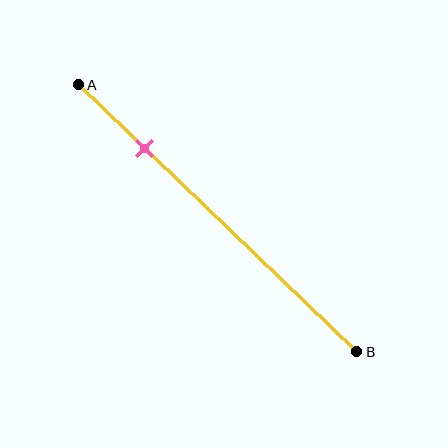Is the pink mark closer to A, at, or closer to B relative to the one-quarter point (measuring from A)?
The pink mark is approximately at the one-quarter point of segment AB.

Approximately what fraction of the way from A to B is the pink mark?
The pink mark is approximately 25% of the way from A to B.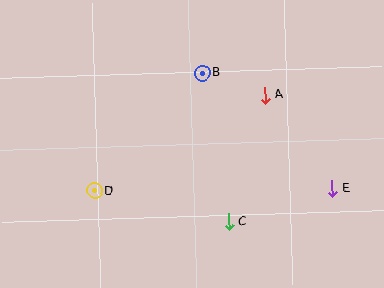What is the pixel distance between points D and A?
The distance between D and A is 195 pixels.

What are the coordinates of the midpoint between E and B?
The midpoint between E and B is at (267, 131).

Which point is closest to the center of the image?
Point B at (202, 73) is closest to the center.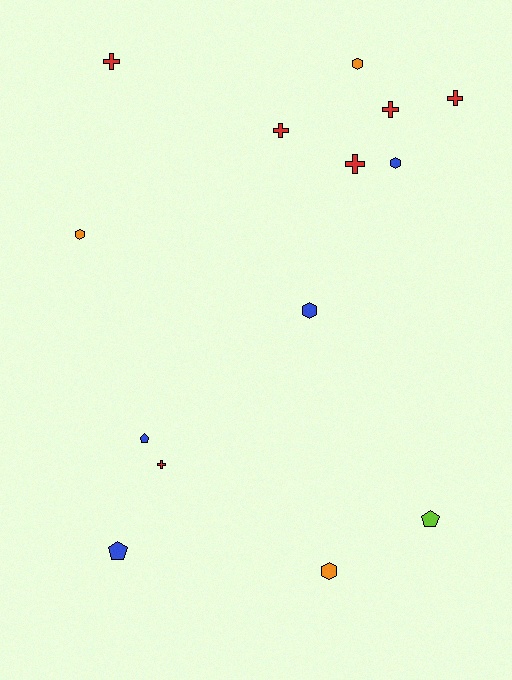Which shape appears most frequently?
Cross, with 6 objects.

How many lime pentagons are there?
There is 1 lime pentagon.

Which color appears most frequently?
Red, with 6 objects.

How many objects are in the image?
There are 14 objects.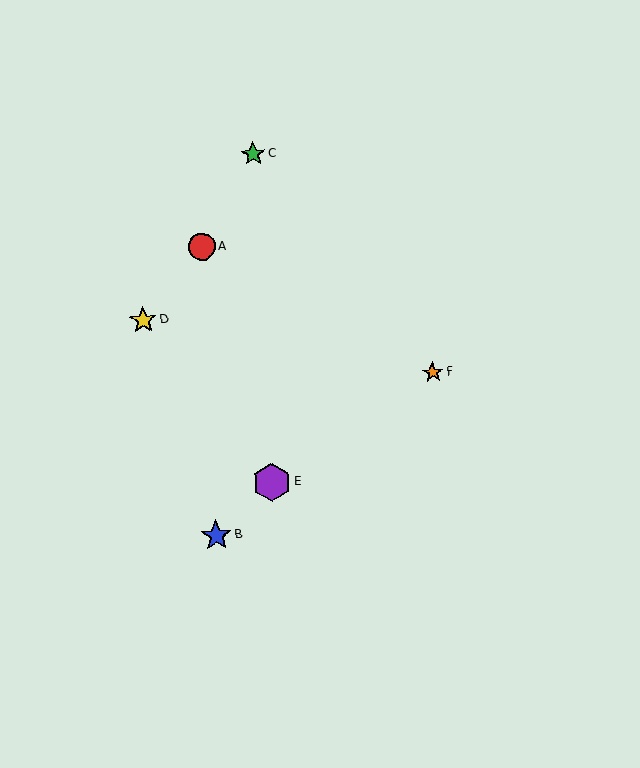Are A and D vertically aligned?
No, A is at x≈202 and D is at x≈143.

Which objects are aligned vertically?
Objects A, B are aligned vertically.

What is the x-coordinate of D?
Object D is at x≈143.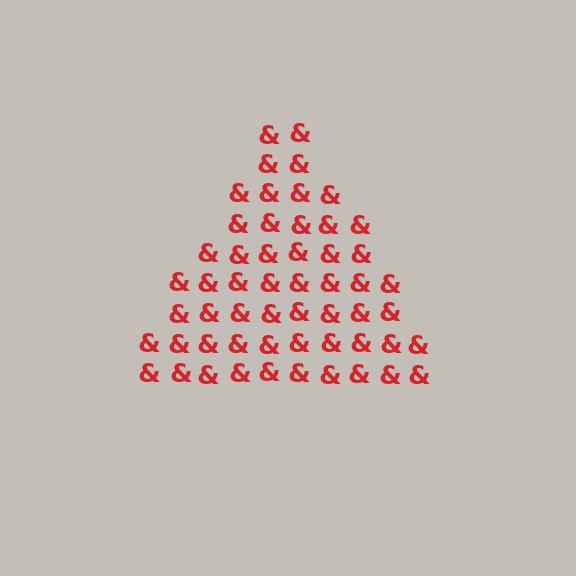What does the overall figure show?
The overall figure shows a triangle.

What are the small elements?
The small elements are ampersands.